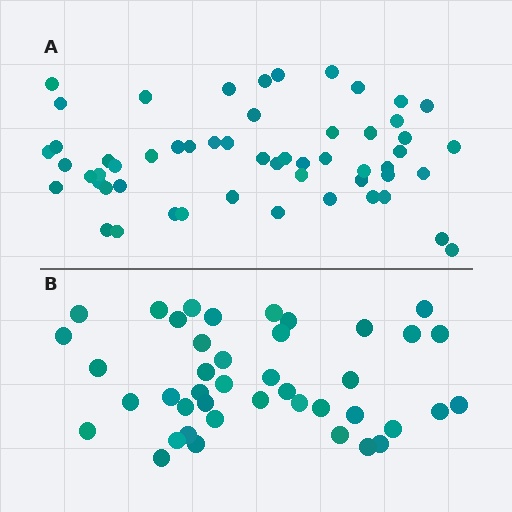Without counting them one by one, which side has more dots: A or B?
Region A (the top region) has more dots.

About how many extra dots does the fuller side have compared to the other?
Region A has approximately 15 more dots than region B.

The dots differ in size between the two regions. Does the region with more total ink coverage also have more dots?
No. Region B has more total ink coverage because its dots are larger, but region A actually contains more individual dots. Total area can be misleading — the number of items is what matters here.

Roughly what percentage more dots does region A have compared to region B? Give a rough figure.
About 30% more.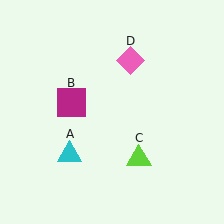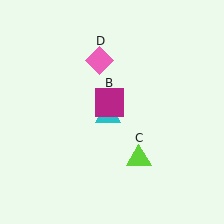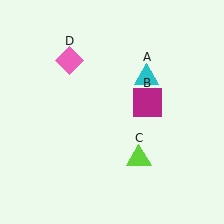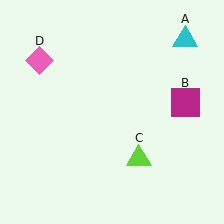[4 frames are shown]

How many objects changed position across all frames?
3 objects changed position: cyan triangle (object A), magenta square (object B), pink diamond (object D).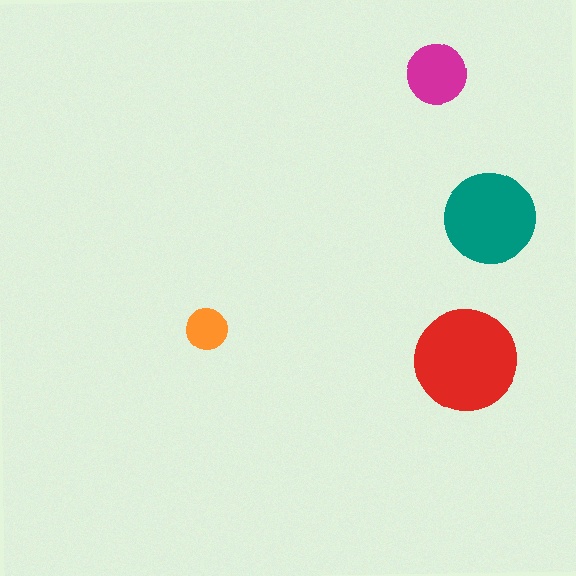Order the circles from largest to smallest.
the red one, the teal one, the magenta one, the orange one.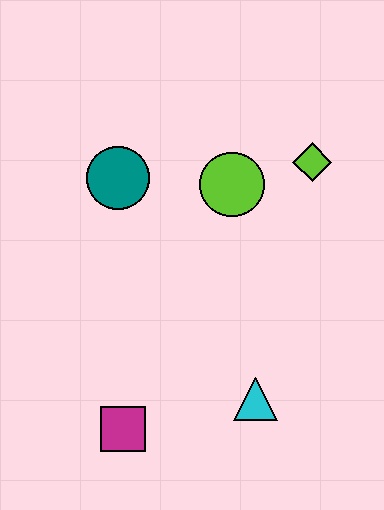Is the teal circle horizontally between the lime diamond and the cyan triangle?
No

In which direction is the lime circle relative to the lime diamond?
The lime circle is to the left of the lime diamond.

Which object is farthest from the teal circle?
The cyan triangle is farthest from the teal circle.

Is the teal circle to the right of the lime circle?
No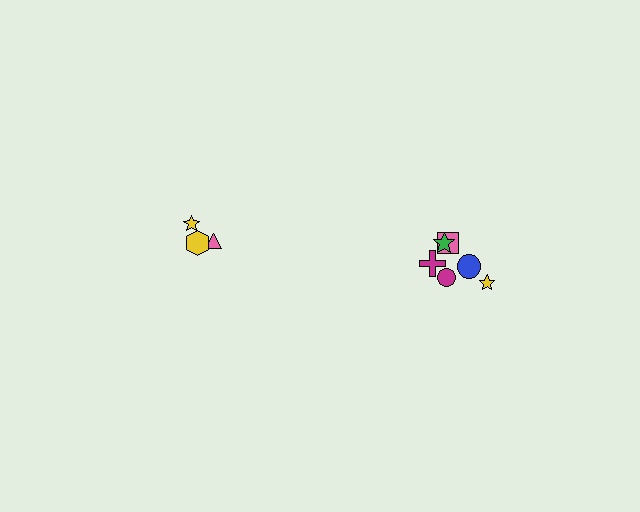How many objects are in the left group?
There are 3 objects.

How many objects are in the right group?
There are 6 objects.